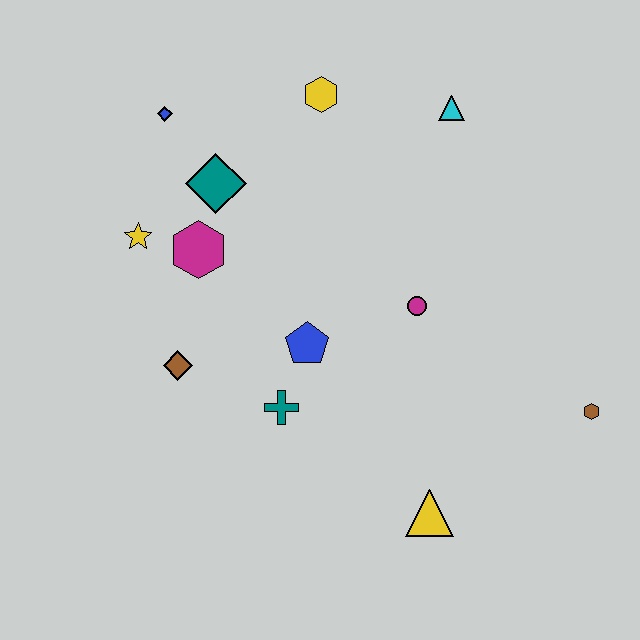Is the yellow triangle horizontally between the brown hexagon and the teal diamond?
Yes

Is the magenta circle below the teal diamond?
Yes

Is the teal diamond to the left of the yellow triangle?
Yes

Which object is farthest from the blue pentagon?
The brown hexagon is farthest from the blue pentagon.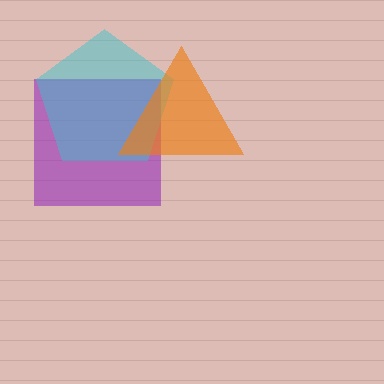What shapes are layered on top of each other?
The layered shapes are: a purple square, a cyan pentagon, an orange triangle.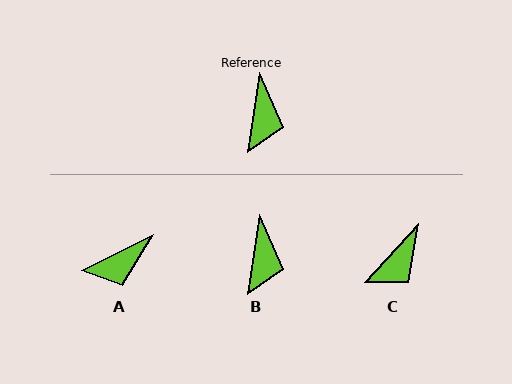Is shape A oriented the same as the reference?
No, it is off by about 54 degrees.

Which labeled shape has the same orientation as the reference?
B.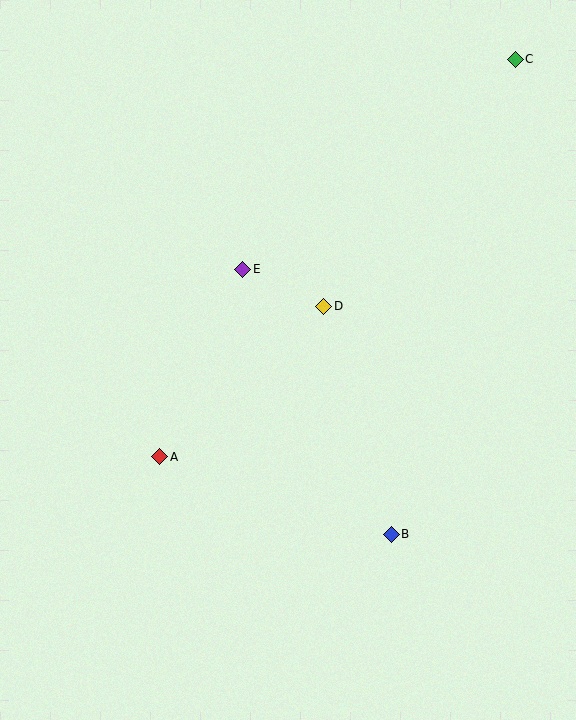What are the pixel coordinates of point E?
Point E is at (243, 269).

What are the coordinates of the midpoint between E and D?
The midpoint between E and D is at (283, 288).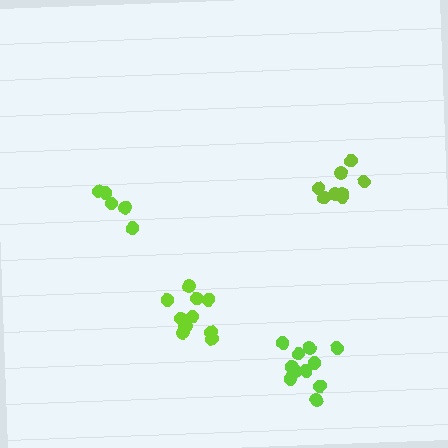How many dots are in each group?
Group 1: 5 dots, Group 2: 11 dots, Group 3: 11 dots, Group 4: 8 dots (35 total).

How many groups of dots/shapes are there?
There are 4 groups.